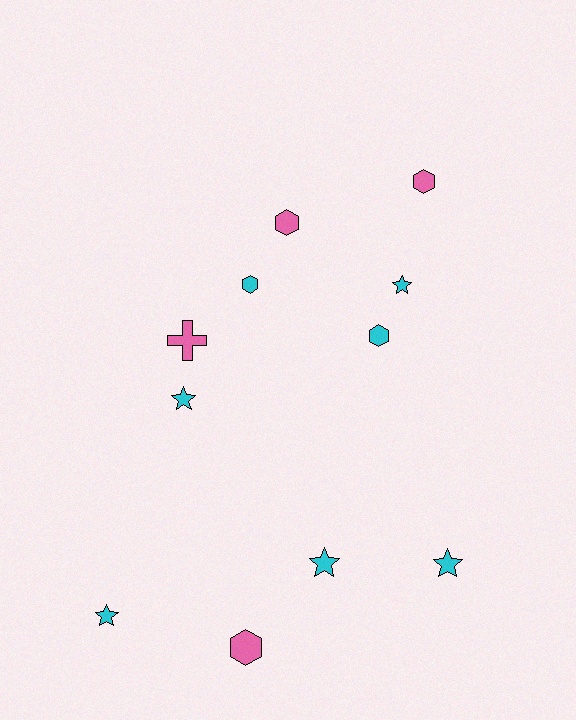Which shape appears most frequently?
Star, with 5 objects.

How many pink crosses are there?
There is 1 pink cross.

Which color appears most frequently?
Cyan, with 7 objects.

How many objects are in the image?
There are 11 objects.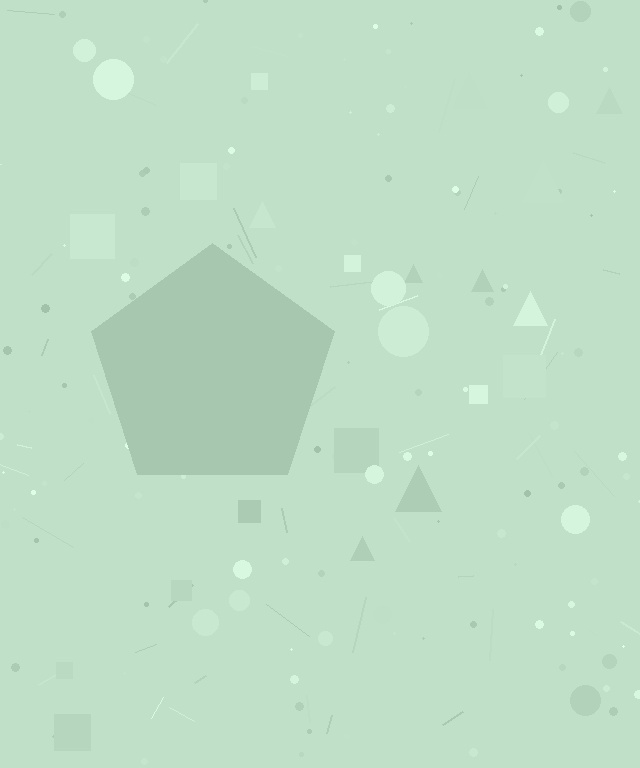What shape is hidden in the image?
A pentagon is hidden in the image.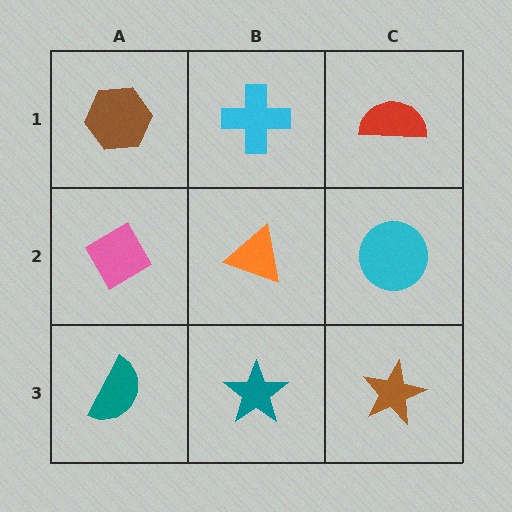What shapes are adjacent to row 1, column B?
An orange triangle (row 2, column B), a brown hexagon (row 1, column A), a red semicircle (row 1, column C).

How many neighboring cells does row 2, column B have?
4.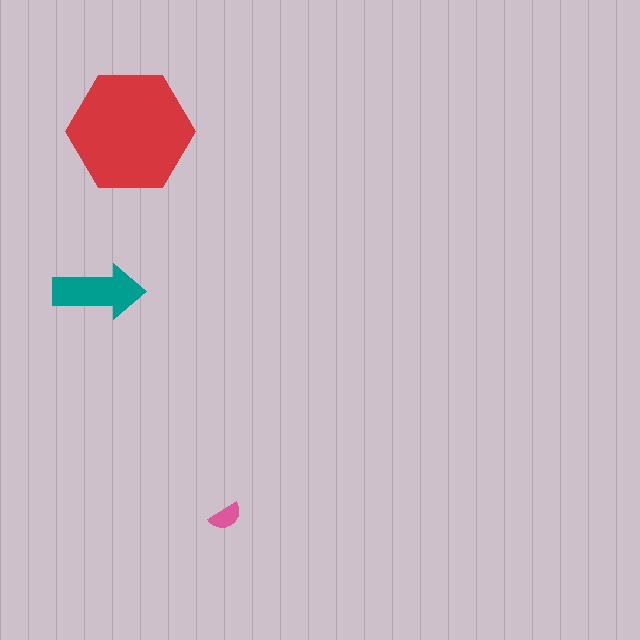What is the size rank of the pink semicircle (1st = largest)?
3rd.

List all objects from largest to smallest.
The red hexagon, the teal arrow, the pink semicircle.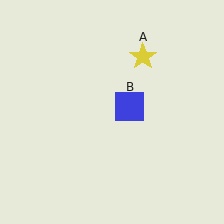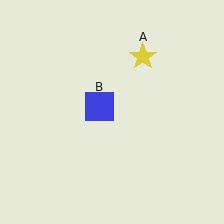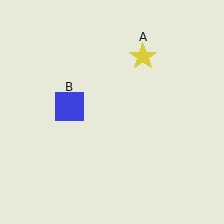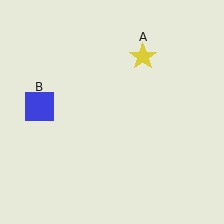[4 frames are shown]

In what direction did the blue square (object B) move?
The blue square (object B) moved left.